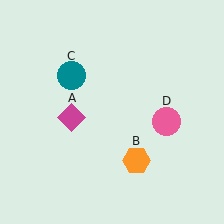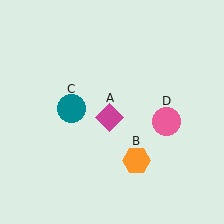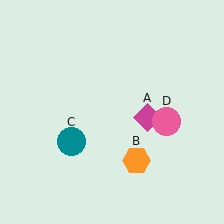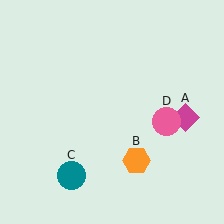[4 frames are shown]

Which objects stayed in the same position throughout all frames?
Orange hexagon (object B) and pink circle (object D) remained stationary.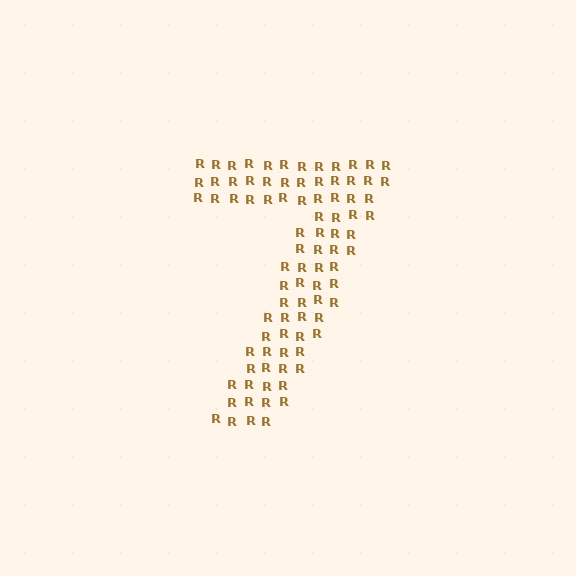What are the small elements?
The small elements are letter R's.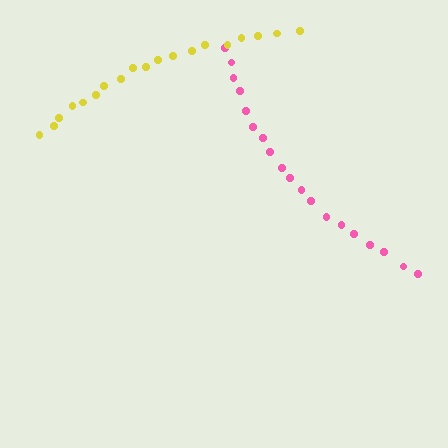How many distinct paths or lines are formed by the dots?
There are 2 distinct paths.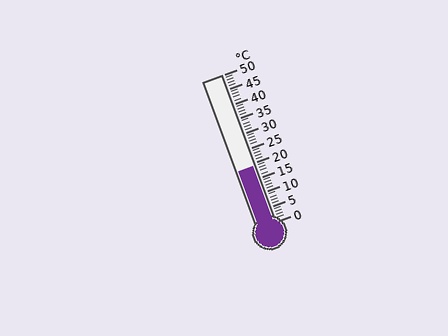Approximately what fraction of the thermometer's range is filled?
The thermometer is filled to approximately 40% of its range.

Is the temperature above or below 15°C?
The temperature is above 15°C.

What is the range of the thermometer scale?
The thermometer scale ranges from 0°C to 50°C.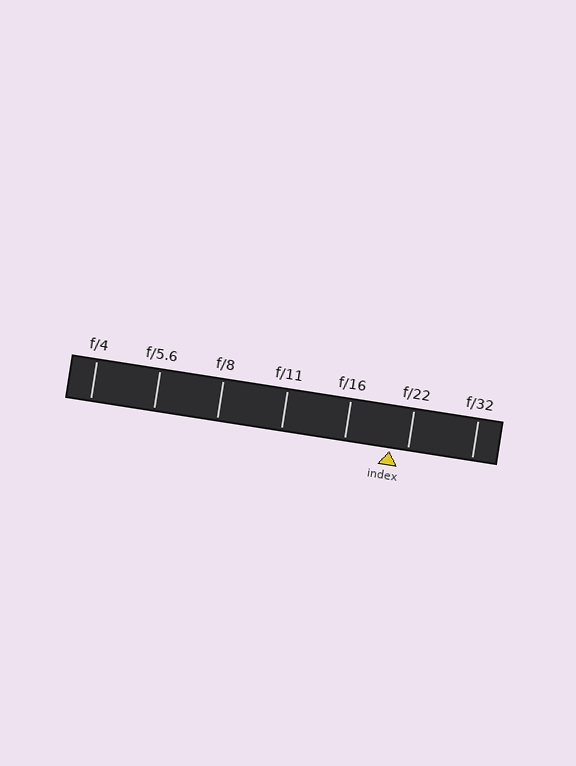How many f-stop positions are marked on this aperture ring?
There are 7 f-stop positions marked.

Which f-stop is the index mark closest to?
The index mark is closest to f/22.